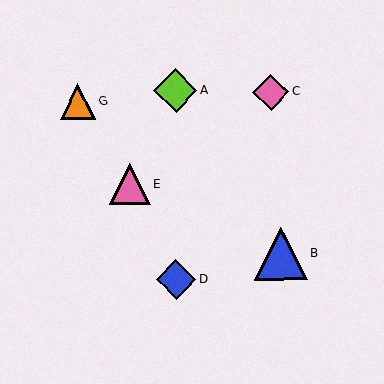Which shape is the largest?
The blue triangle (labeled B) is the largest.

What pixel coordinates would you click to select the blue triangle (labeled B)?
Click at (281, 254) to select the blue triangle B.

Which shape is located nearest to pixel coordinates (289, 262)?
The blue triangle (labeled B) at (281, 254) is nearest to that location.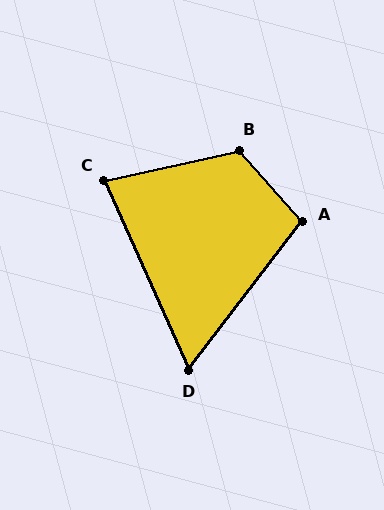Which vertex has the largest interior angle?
B, at approximately 118 degrees.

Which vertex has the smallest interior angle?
D, at approximately 62 degrees.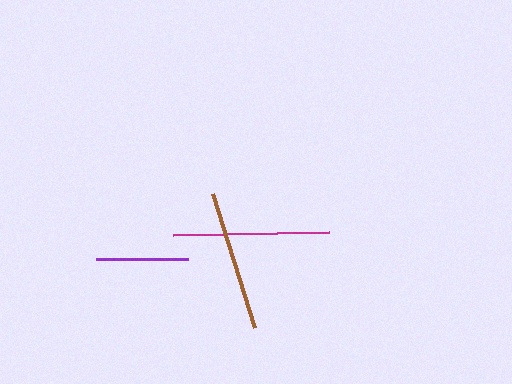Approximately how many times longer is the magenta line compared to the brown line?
The magenta line is approximately 1.1 times the length of the brown line.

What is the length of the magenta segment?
The magenta segment is approximately 157 pixels long.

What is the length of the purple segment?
The purple segment is approximately 92 pixels long.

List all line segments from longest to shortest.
From longest to shortest: magenta, brown, purple.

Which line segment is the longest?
The magenta line is the longest at approximately 157 pixels.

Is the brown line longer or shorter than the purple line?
The brown line is longer than the purple line.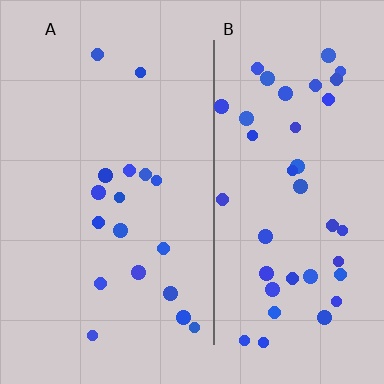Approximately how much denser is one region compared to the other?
Approximately 2.4× — region B over region A.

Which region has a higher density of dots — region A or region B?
B (the right).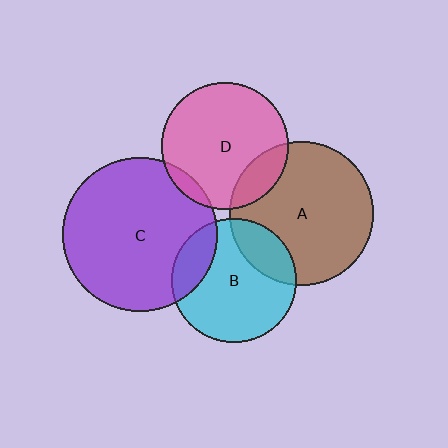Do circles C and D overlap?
Yes.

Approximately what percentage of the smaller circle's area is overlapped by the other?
Approximately 5%.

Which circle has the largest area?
Circle C (purple).